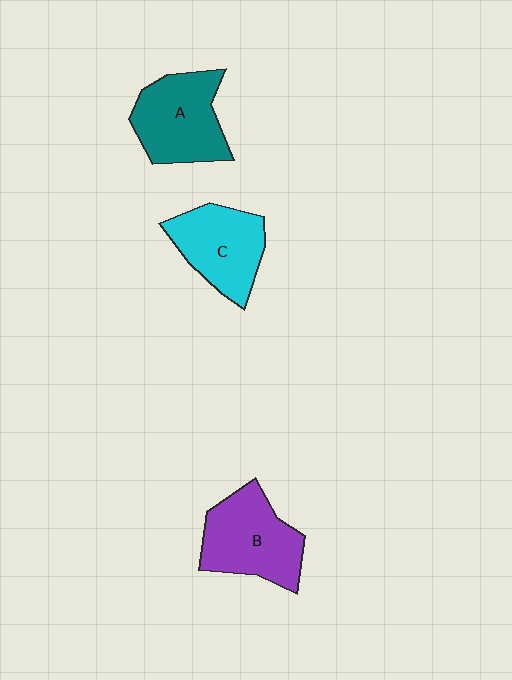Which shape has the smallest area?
Shape C (cyan).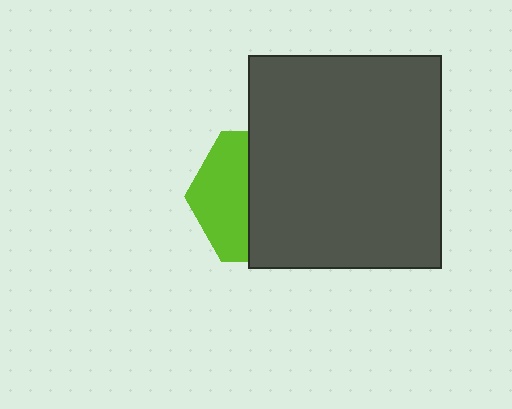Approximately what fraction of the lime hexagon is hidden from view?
Roughly 60% of the lime hexagon is hidden behind the dark gray rectangle.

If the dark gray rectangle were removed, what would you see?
You would see the complete lime hexagon.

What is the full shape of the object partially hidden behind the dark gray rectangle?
The partially hidden object is a lime hexagon.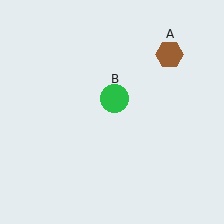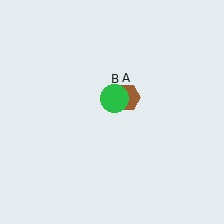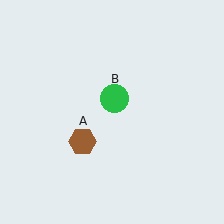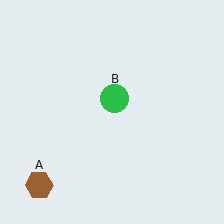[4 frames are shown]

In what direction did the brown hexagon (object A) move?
The brown hexagon (object A) moved down and to the left.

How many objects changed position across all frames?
1 object changed position: brown hexagon (object A).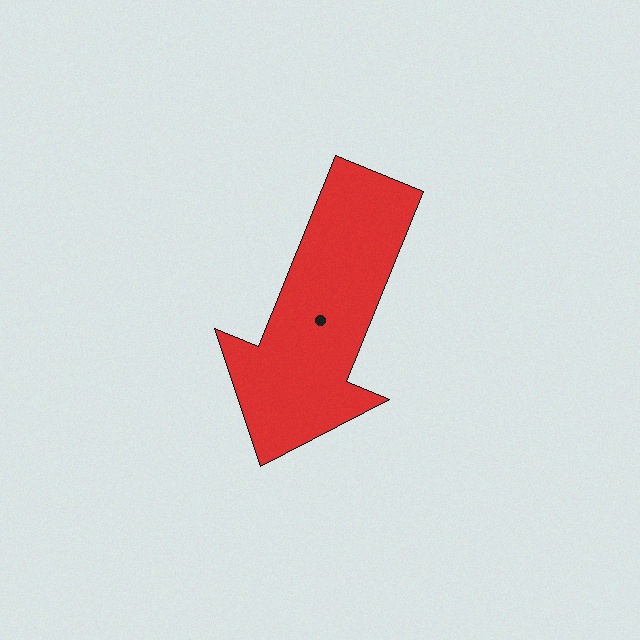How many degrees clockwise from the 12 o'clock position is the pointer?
Approximately 202 degrees.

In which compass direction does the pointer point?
South.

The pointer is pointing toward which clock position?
Roughly 7 o'clock.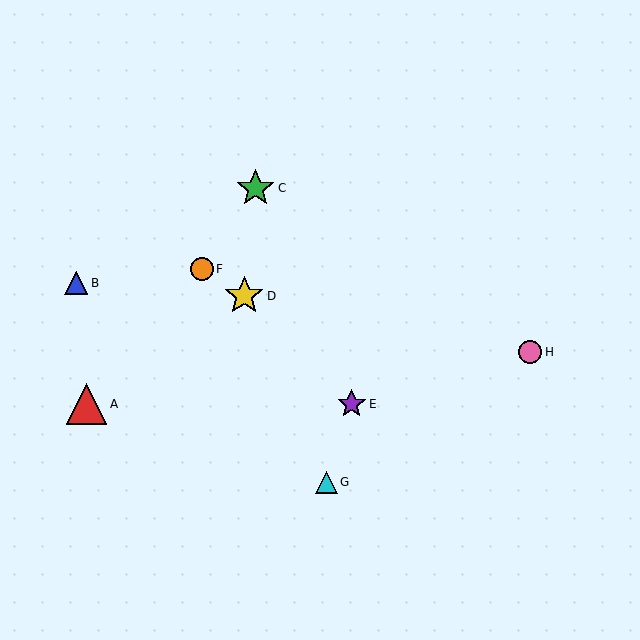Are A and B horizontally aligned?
No, A is at y≈404 and B is at y≈283.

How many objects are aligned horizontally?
2 objects (A, E) are aligned horizontally.